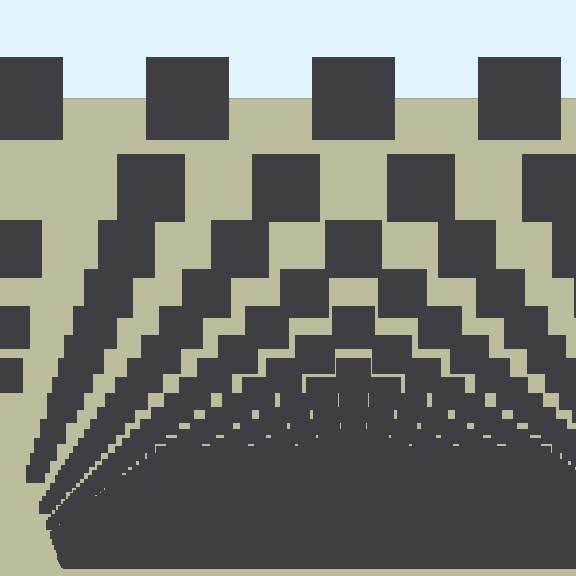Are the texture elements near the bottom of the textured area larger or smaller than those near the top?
Smaller. The gradient is inverted — elements near the bottom are smaller and denser.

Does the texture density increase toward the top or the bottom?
Density increases toward the bottom.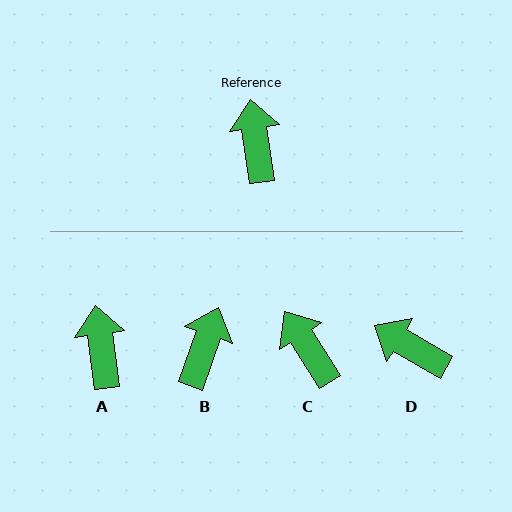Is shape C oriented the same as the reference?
No, it is off by about 25 degrees.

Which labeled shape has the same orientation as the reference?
A.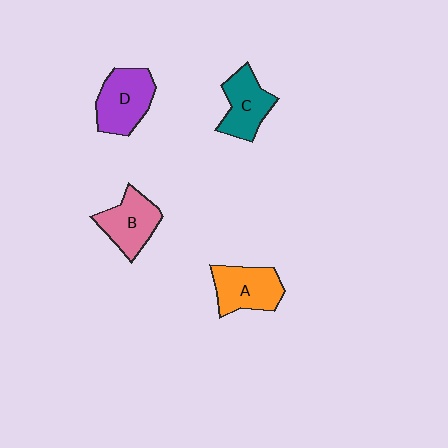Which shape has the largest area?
Shape D (purple).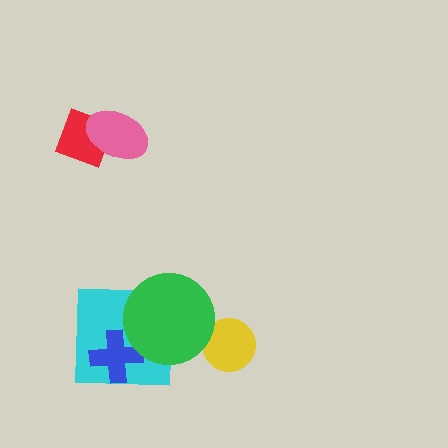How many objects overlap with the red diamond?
1 object overlaps with the red diamond.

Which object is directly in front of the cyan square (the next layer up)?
The blue cross is directly in front of the cyan square.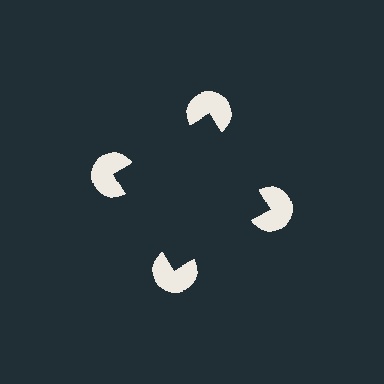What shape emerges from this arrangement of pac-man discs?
An illusory square — its edges are inferred from the aligned wedge cuts in the pac-man discs, not physically drawn.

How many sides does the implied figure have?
4 sides.